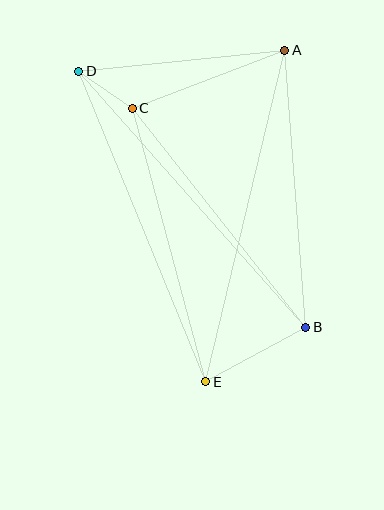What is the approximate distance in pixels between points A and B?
The distance between A and B is approximately 278 pixels.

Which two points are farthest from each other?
Points B and D are farthest from each other.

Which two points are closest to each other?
Points C and D are closest to each other.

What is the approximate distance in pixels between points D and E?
The distance between D and E is approximately 335 pixels.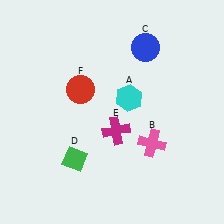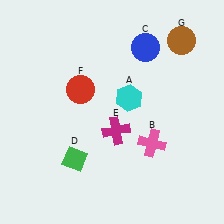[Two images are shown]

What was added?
A brown circle (G) was added in Image 2.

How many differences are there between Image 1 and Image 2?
There is 1 difference between the two images.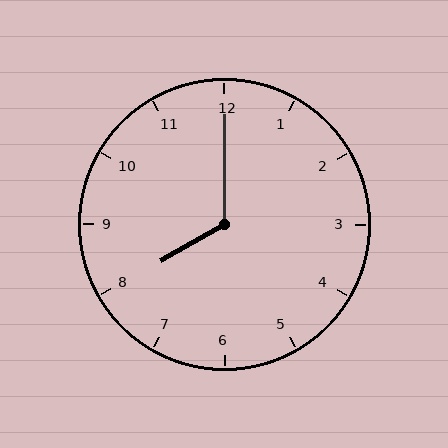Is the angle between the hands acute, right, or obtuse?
It is obtuse.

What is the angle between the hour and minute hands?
Approximately 120 degrees.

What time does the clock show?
8:00.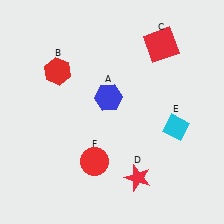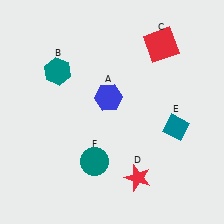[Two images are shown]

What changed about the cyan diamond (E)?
In Image 1, E is cyan. In Image 2, it changed to teal.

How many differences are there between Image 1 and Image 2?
There are 3 differences between the two images.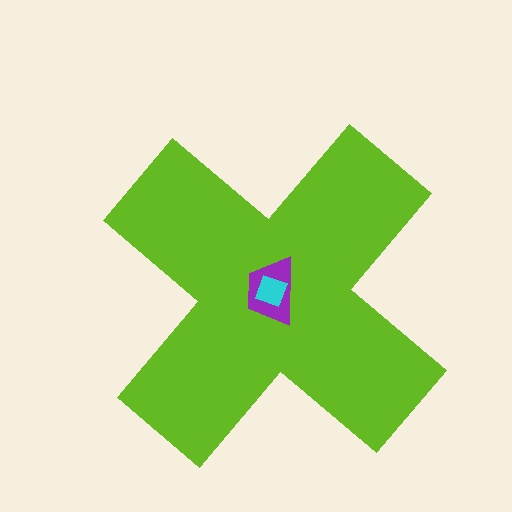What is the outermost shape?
The lime cross.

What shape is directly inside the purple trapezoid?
The cyan square.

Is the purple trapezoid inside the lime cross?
Yes.